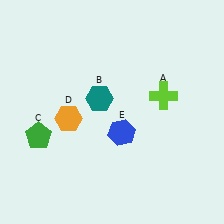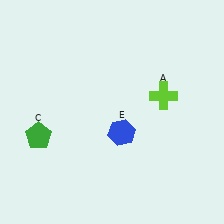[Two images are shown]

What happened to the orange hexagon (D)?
The orange hexagon (D) was removed in Image 2. It was in the bottom-left area of Image 1.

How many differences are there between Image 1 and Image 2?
There are 2 differences between the two images.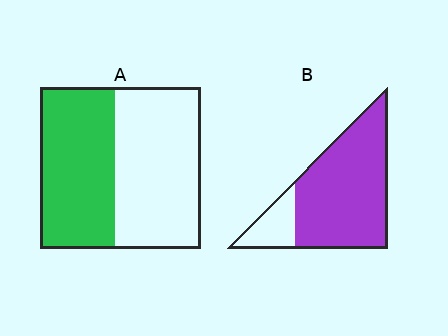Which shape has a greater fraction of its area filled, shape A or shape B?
Shape B.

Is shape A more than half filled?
Roughly half.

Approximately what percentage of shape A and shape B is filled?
A is approximately 45% and B is approximately 80%.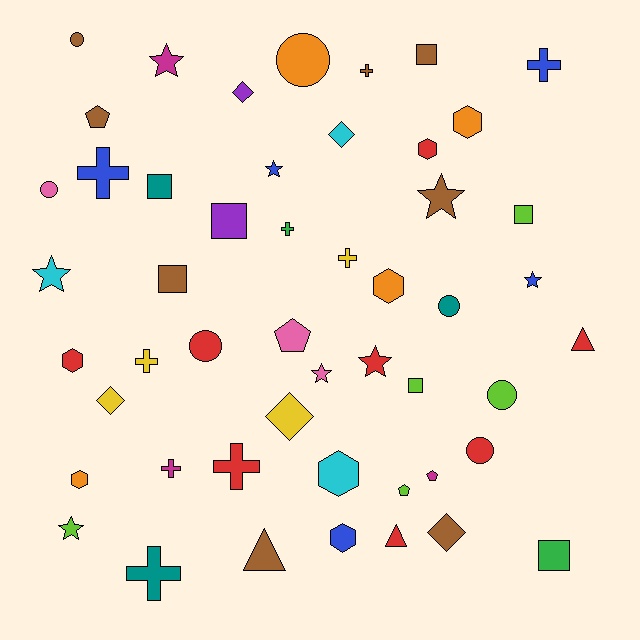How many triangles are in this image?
There are 3 triangles.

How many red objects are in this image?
There are 8 red objects.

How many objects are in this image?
There are 50 objects.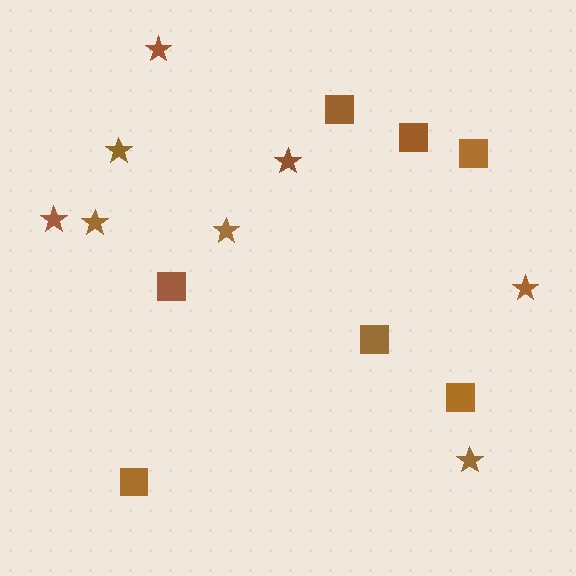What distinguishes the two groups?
There are 2 groups: one group of squares (7) and one group of stars (8).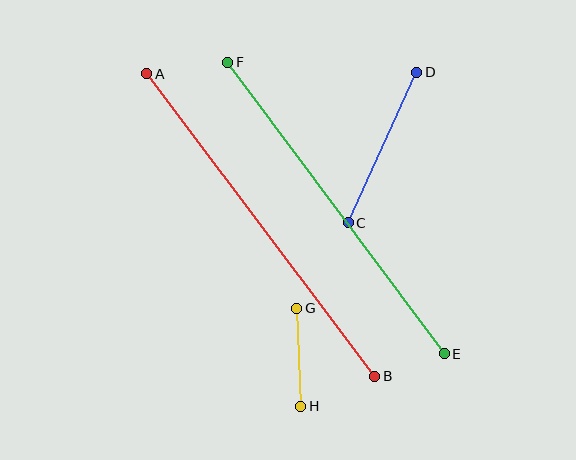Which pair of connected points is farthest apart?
Points A and B are farthest apart.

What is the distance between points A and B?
The distance is approximately 379 pixels.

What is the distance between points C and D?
The distance is approximately 166 pixels.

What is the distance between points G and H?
The distance is approximately 98 pixels.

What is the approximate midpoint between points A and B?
The midpoint is at approximately (261, 225) pixels.